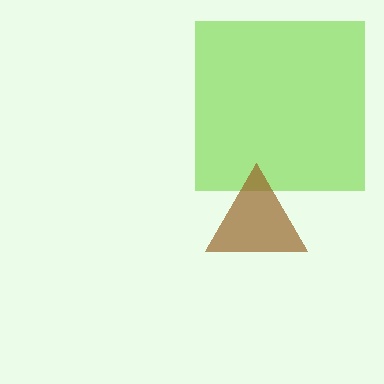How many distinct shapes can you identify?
There are 2 distinct shapes: a lime square, a brown triangle.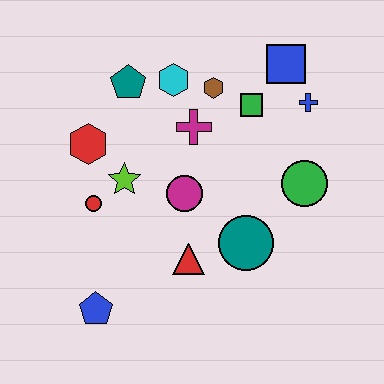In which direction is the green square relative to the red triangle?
The green square is above the red triangle.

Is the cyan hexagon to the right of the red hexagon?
Yes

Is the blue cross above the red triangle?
Yes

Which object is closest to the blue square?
The blue cross is closest to the blue square.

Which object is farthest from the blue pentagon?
The blue square is farthest from the blue pentagon.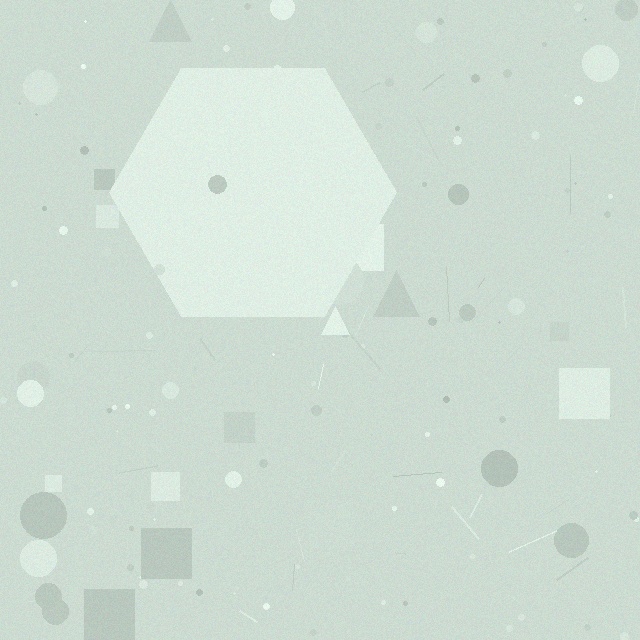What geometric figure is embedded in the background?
A hexagon is embedded in the background.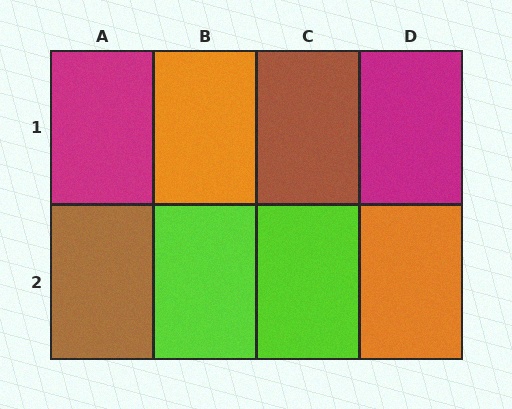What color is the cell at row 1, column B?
Orange.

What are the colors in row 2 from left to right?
Brown, lime, lime, orange.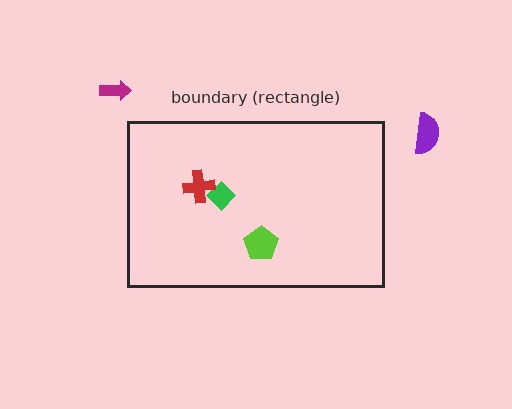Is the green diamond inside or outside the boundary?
Inside.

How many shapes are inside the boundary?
3 inside, 2 outside.